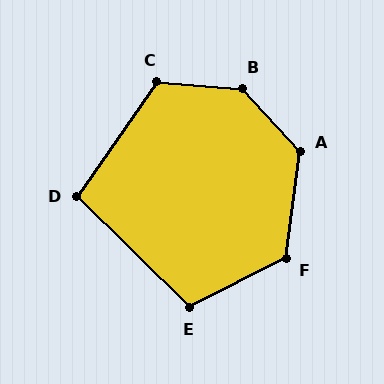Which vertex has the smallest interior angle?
D, at approximately 99 degrees.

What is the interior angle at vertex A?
Approximately 131 degrees (obtuse).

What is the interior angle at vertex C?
Approximately 121 degrees (obtuse).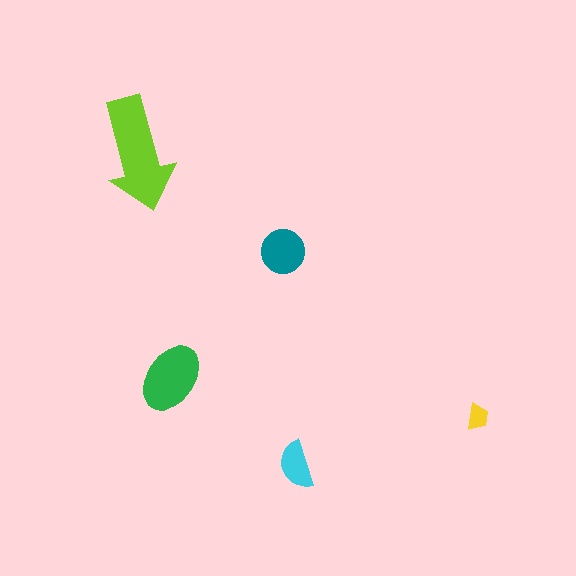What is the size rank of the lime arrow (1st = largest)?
1st.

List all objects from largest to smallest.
The lime arrow, the green ellipse, the teal circle, the cyan semicircle, the yellow trapezoid.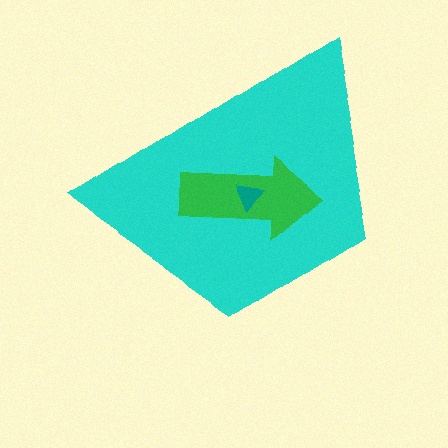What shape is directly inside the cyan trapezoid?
The green arrow.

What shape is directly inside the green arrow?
The teal triangle.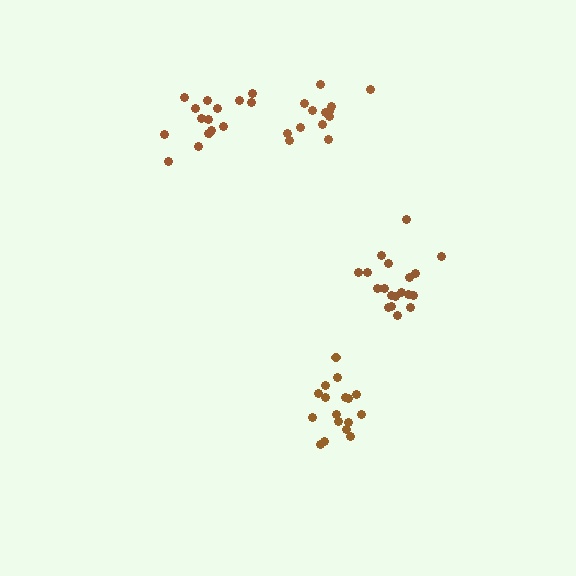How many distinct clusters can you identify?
There are 4 distinct clusters.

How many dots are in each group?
Group 1: 13 dots, Group 2: 16 dots, Group 3: 19 dots, Group 4: 17 dots (65 total).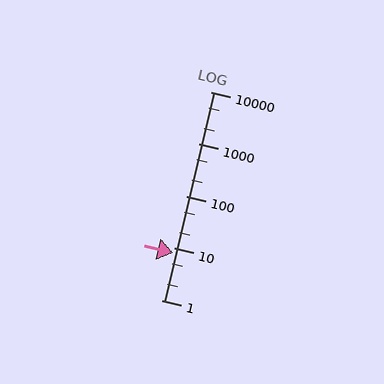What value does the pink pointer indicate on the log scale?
The pointer indicates approximately 8.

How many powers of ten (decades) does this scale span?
The scale spans 4 decades, from 1 to 10000.